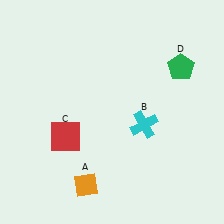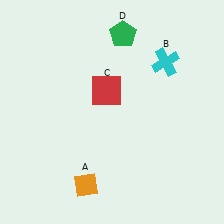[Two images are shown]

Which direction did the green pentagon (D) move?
The green pentagon (D) moved left.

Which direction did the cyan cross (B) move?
The cyan cross (B) moved up.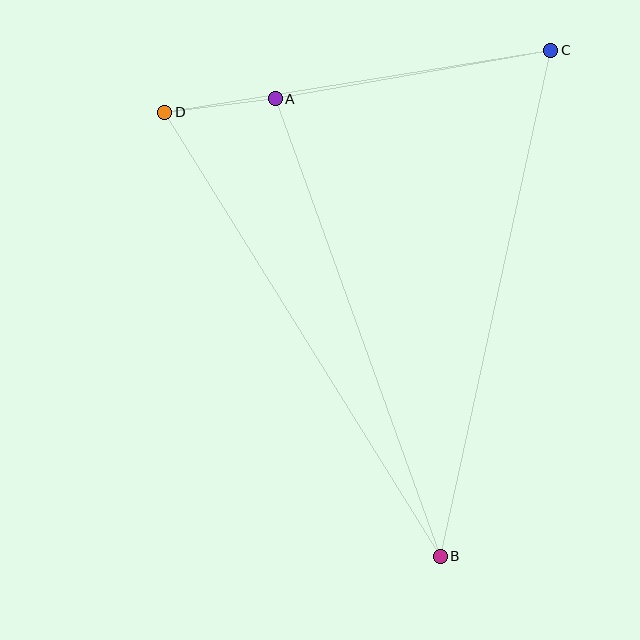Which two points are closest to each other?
Points A and D are closest to each other.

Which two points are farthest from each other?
Points B and D are farthest from each other.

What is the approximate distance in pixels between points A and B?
The distance between A and B is approximately 486 pixels.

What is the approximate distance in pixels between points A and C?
The distance between A and C is approximately 280 pixels.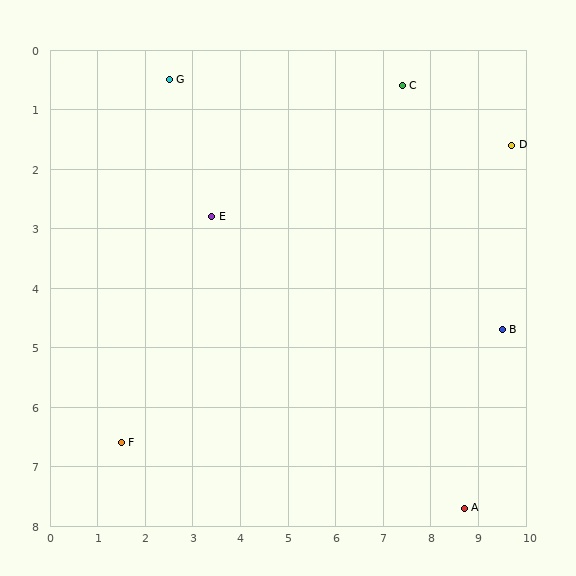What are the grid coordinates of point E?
Point E is at approximately (3.4, 2.8).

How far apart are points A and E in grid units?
Points A and E are about 7.2 grid units apart.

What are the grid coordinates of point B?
Point B is at approximately (9.5, 4.7).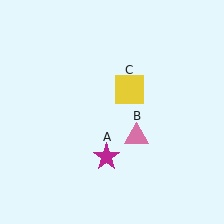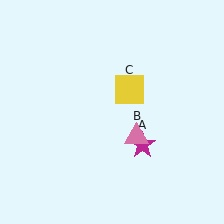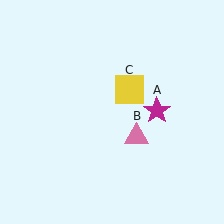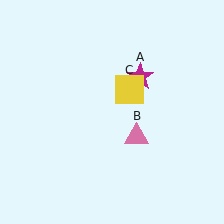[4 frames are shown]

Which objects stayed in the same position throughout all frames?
Pink triangle (object B) and yellow square (object C) remained stationary.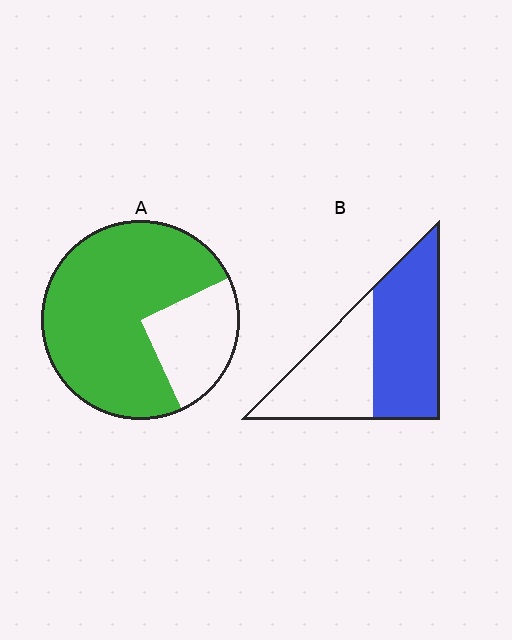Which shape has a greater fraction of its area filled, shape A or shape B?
Shape A.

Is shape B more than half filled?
Yes.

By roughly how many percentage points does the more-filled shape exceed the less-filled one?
By roughly 20 percentage points (A over B).